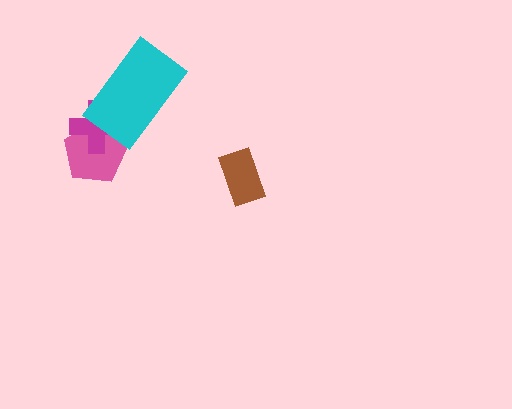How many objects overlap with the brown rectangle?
0 objects overlap with the brown rectangle.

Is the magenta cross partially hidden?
Yes, it is partially covered by another shape.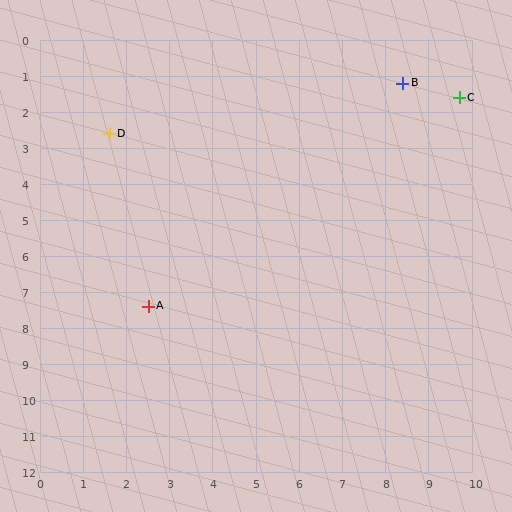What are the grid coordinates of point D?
Point D is at approximately (1.6, 2.6).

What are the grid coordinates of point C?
Point C is at approximately (9.7, 1.6).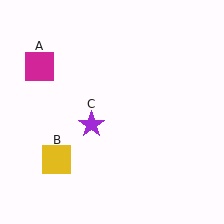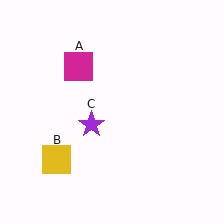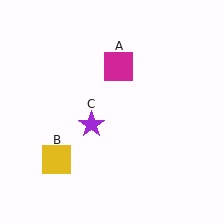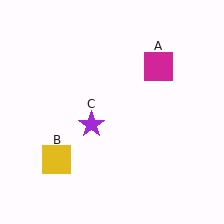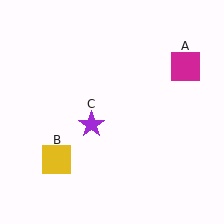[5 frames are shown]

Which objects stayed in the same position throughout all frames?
Yellow square (object B) and purple star (object C) remained stationary.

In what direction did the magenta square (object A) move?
The magenta square (object A) moved right.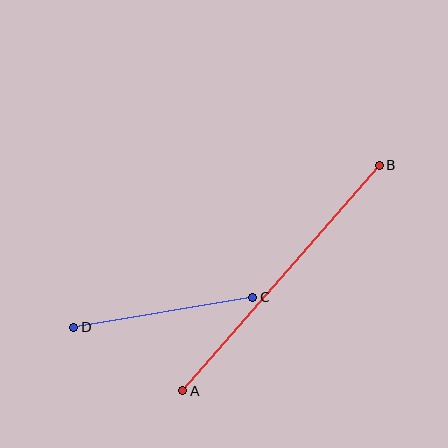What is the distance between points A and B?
The distance is approximately 299 pixels.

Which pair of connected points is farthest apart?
Points A and B are farthest apart.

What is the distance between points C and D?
The distance is approximately 181 pixels.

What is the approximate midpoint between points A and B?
The midpoint is at approximately (281, 278) pixels.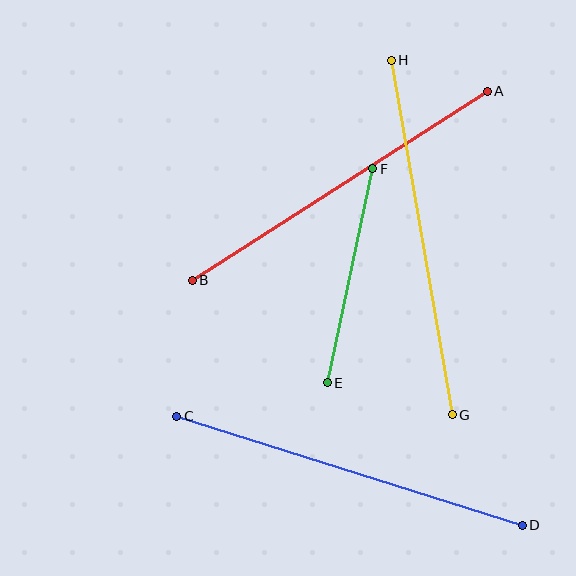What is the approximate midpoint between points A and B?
The midpoint is at approximately (340, 186) pixels.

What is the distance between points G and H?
The distance is approximately 360 pixels.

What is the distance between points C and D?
The distance is approximately 362 pixels.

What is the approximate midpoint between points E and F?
The midpoint is at approximately (350, 276) pixels.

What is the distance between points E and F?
The distance is approximately 219 pixels.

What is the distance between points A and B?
The distance is approximately 351 pixels.